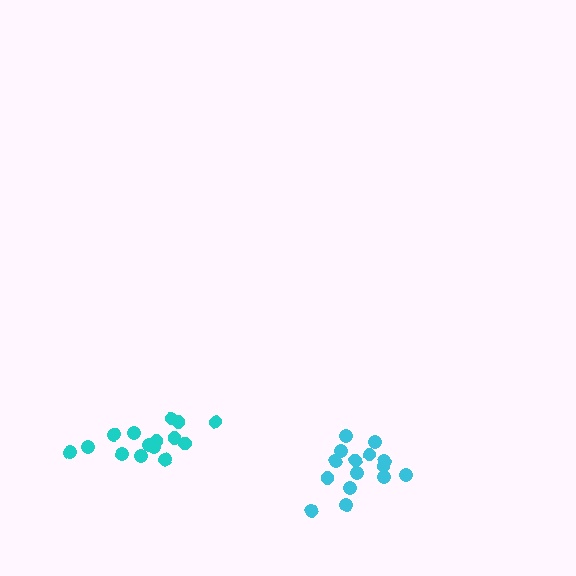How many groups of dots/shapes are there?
There are 2 groups.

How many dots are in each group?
Group 1: 15 dots, Group 2: 15 dots (30 total).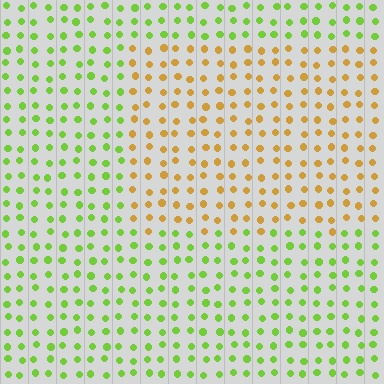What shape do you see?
I see a rectangle.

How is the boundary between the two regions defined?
The boundary is defined purely by a slight shift in hue (about 57 degrees). Spacing, size, and orientation are identical on both sides.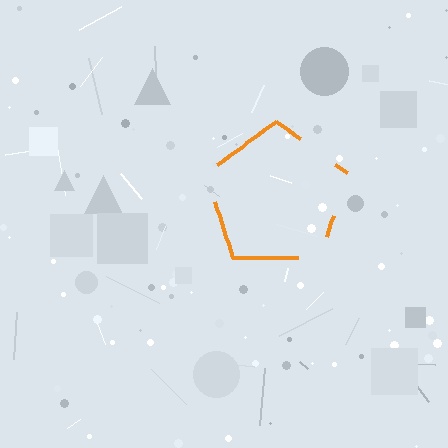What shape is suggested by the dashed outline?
The dashed outline suggests a pentagon.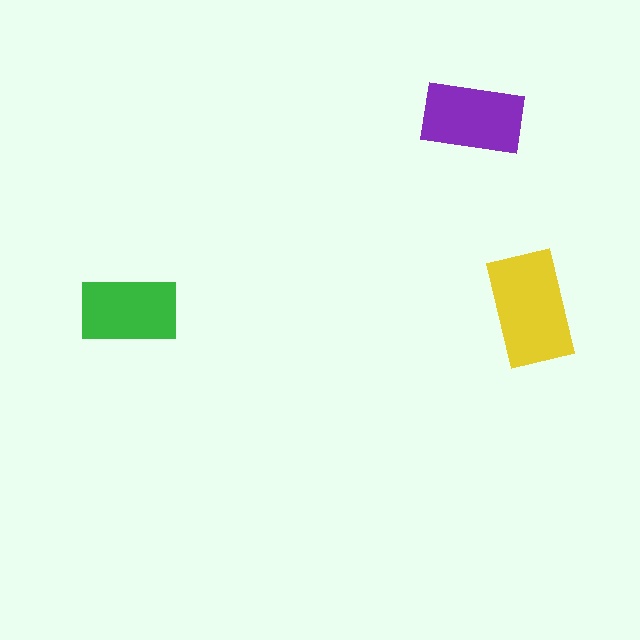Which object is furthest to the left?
The green rectangle is leftmost.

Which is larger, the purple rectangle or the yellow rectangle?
The yellow one.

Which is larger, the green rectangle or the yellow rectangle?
The yellow one.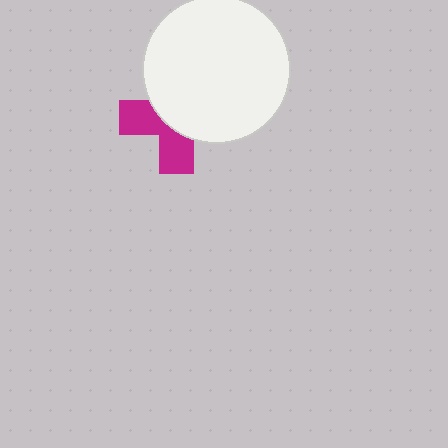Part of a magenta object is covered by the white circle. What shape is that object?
It is a cross.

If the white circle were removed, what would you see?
You would see the complete magenta cross.